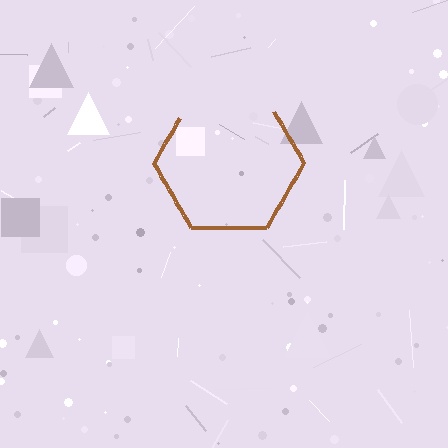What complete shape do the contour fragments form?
The contour fragments form a hexagon.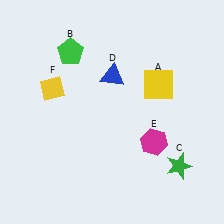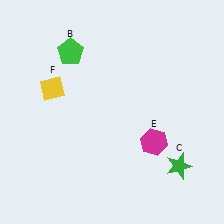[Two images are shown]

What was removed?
The blue triangle (D), the yellow square (A) were removed in Image 2.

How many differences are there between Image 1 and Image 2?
There are 2 differences between the two images.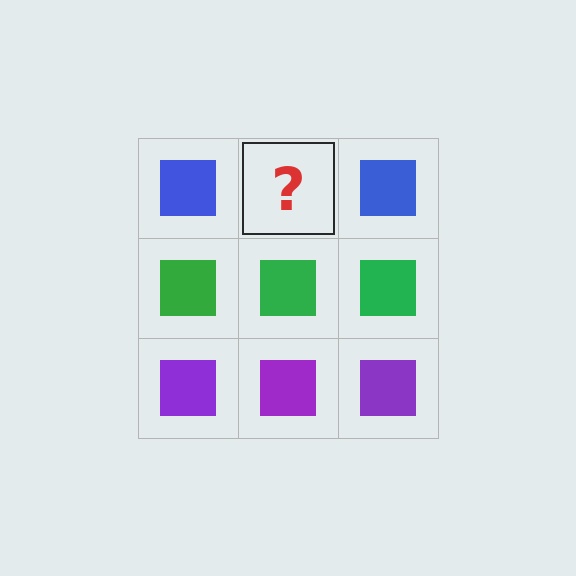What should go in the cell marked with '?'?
The missing cell should contain a blue square.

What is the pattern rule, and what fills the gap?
The rule is that each row has a consistent color. The gap should be filled with a blue square.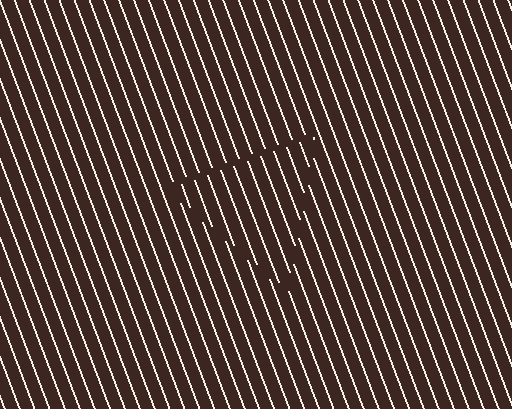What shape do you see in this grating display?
An illusory triangle. The interior of the shape contains the same grating, shifted by half a period — the contour is defined by the phase discontinuity where line-ends from the inner and outer gratings abut.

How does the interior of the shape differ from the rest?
The interior of the shape contains the same grating, shifted by half a period — the contour is defined by the phase discontinuity where line-ends from the inner and outer gratings abut.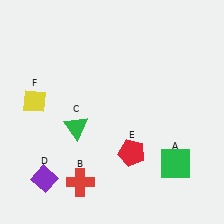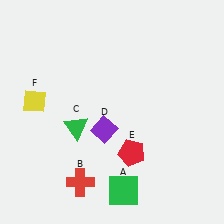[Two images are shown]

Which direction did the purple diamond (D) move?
The purple diamond (D) moved right.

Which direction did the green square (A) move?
The green square (A) moved left.